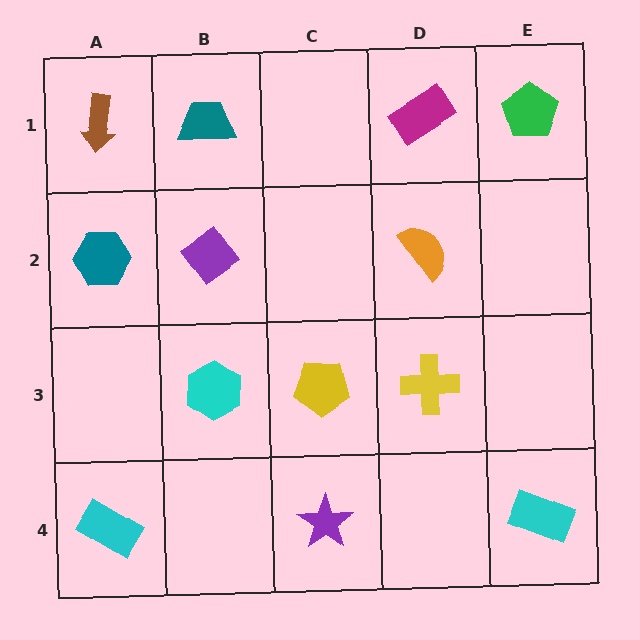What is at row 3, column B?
A cyan hexagon.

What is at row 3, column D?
A yellow cross.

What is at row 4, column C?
A purple star.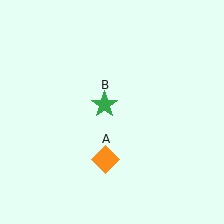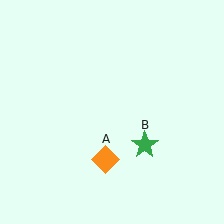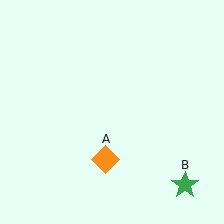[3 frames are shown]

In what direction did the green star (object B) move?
The green star (object B) moved down and to the right.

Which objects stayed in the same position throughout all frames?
Orange diamond (object A) remained stationary.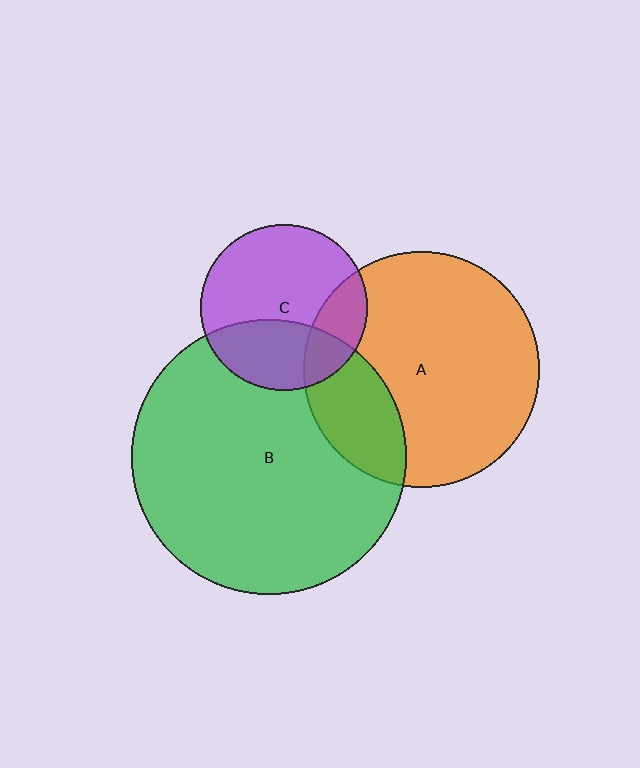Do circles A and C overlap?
Yes.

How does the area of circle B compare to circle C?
Approximately 2.7 times.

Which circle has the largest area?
Circle B (green).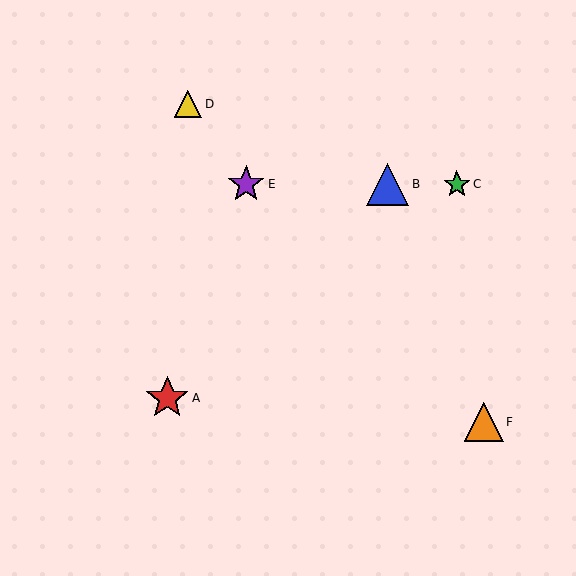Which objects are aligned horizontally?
Objects B, C, E are aligned horizontally.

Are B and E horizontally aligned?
Yes, both are at y≈184.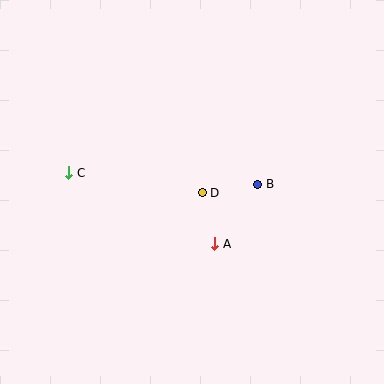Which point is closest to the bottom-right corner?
Point A is closest to the bottom-right corner.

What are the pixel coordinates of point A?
Point A is at (215, 244).